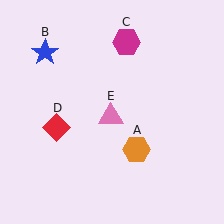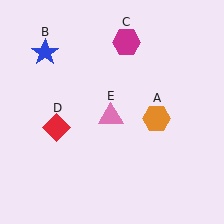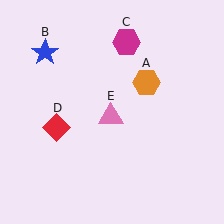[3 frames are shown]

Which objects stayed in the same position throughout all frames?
Blue star (object B) and magenta hexagon (object C) and red diamond (object D) and pink triangle (object E) remained stationary.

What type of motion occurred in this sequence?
The orange hexagon (object A) rotated counterclockwise around the center of the scene.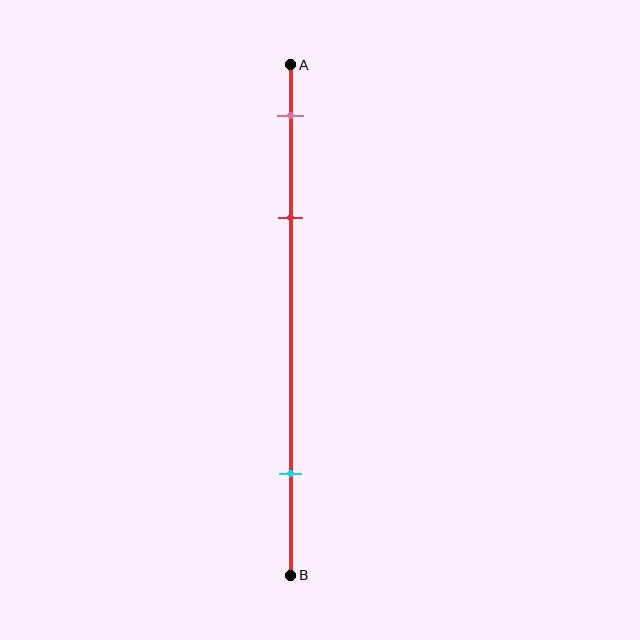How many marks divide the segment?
There are 3 marks dividing the segment.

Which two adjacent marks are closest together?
The pink and red marks are the closest adjacent pair.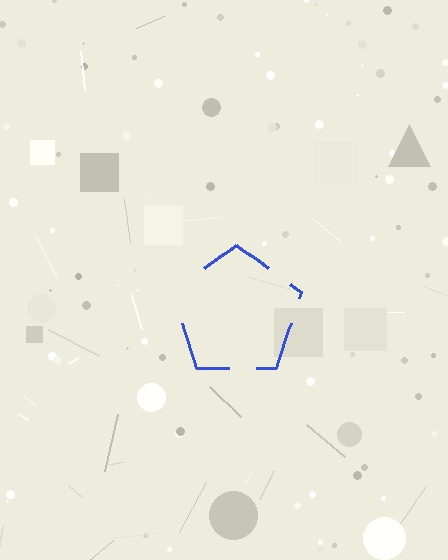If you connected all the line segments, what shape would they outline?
They would outline a pentagon.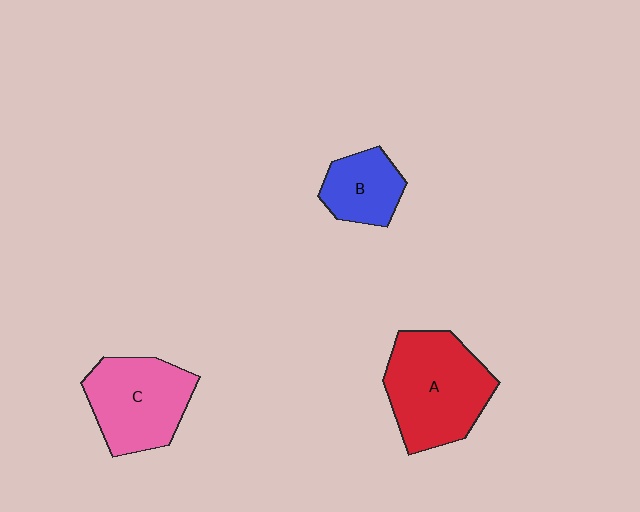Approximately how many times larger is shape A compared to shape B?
Approximately 2.0 times.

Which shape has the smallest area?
Shape B (blue).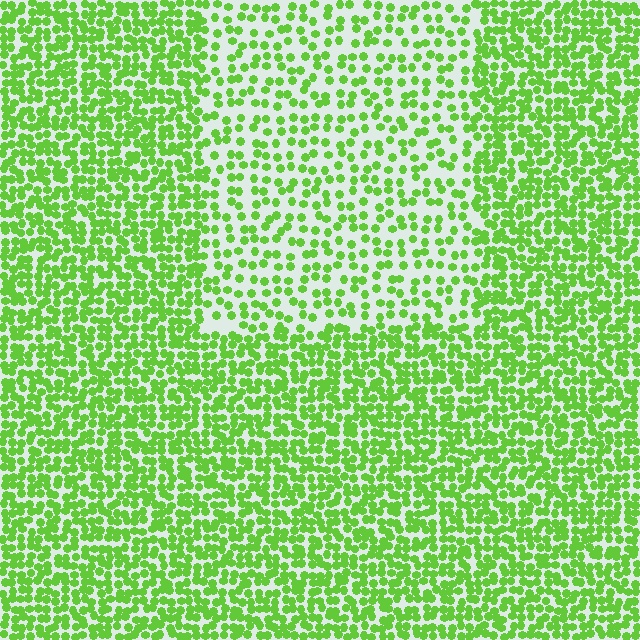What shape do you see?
I see a rectangle.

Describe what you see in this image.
The image contains small lime elements arranged at two different densities. A rectangle-shaped region is visible where the elements are less densely packed than the surrounding area.